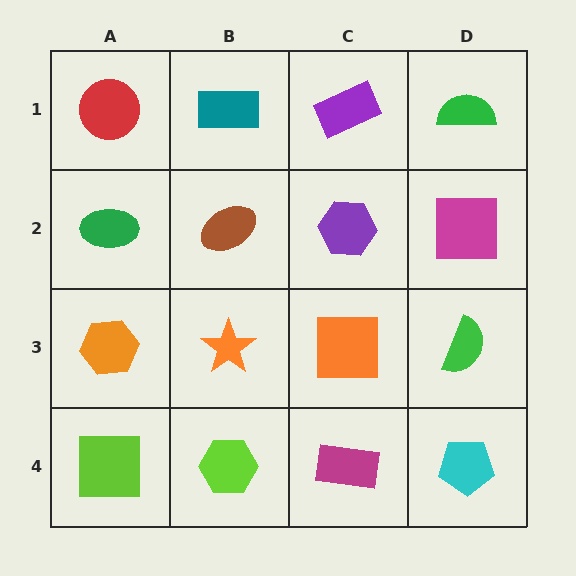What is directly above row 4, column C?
An orange square.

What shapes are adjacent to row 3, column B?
A brown ellipse (row 2, column B), a lime hexagon (row 4, column B), an orange hexagon (row 3, column A), an orange square (row 3, column C).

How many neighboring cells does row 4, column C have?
3.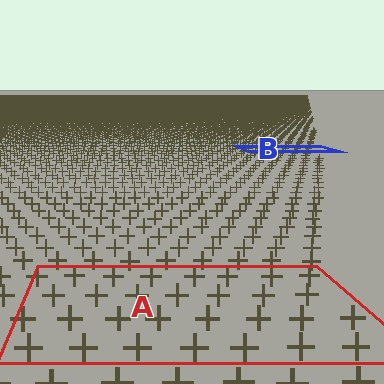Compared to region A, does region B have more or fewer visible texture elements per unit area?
Region B has more texture elements per unit area — they are packed more densely because it is farther away.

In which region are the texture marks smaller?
The texture marks are smaller in region B, because it is farther away.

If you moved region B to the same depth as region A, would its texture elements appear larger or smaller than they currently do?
They would appear larger. At a closer depth, the same texture elements are projected at a bigger on-screen size.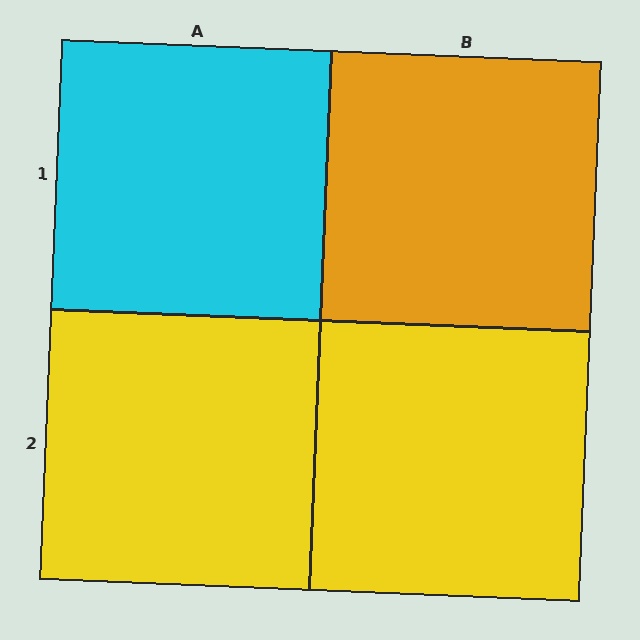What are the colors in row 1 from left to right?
Cyan, orange.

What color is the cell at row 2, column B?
Yellow.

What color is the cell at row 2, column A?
Yellow.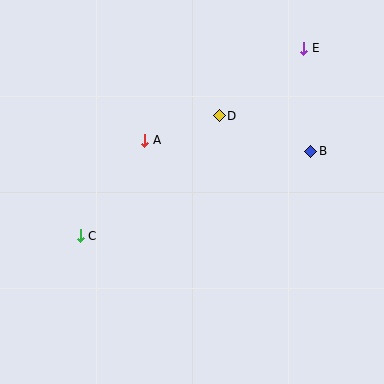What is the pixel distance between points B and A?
The distance between B and A is 166 pixels.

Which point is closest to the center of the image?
Point A at (145, 140) is closest to the center.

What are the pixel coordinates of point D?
Point D is at (219, 116).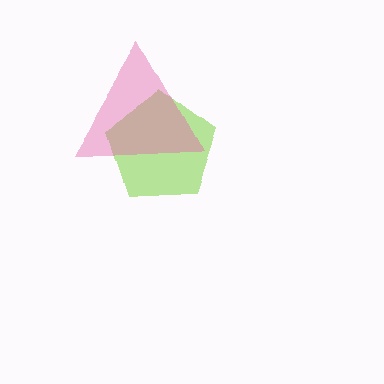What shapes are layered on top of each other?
The layered shapes are: a lime pentagon, a pink triangle.